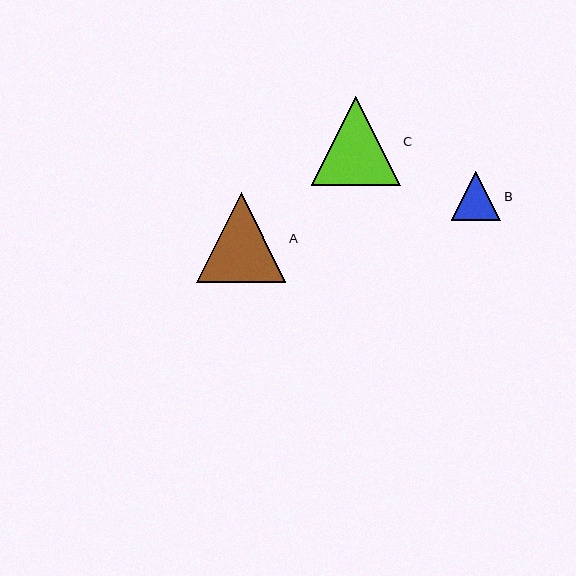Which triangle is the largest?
Triangle A is the largest with a size of approximately 90 pixels.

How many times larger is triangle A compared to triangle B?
Triangle A is approximately 1.8 times the size of triangle B.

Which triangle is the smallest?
Triangle B is the smallest with a size of approximately 49 pixels.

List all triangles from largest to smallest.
From largest to smallest: A, C, B.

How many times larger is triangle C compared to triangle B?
Triangle C is approximately 1.8 times the size of triangle B.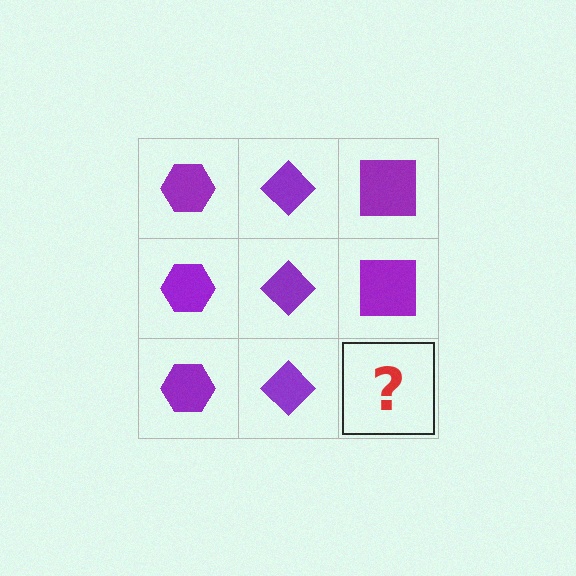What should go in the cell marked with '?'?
The missing cell should contain a purple square.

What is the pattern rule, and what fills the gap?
The rule is that each column has a consistent shape. The gap should be filled with a purple square.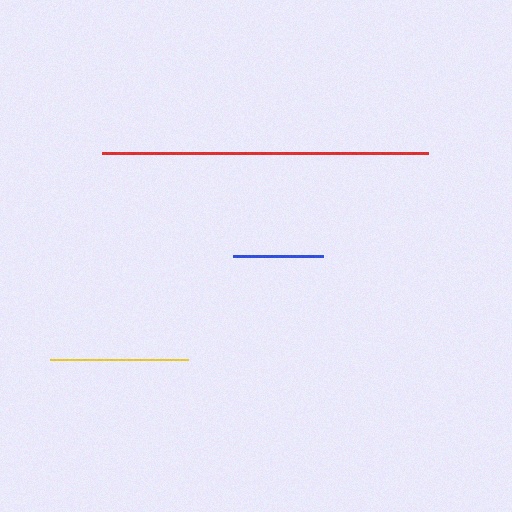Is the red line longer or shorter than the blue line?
The red line is longer than the blue line.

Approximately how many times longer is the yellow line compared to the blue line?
The yellow line is approximately 1.5 times the length of the blue line.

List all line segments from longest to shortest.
From longest to shortest: red, yellow, blue.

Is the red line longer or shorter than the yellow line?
The red line is longer than the yellow line.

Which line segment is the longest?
The red line is the longest at approximately 326 pixels.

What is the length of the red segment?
The red segment is approximately 326 pixels long.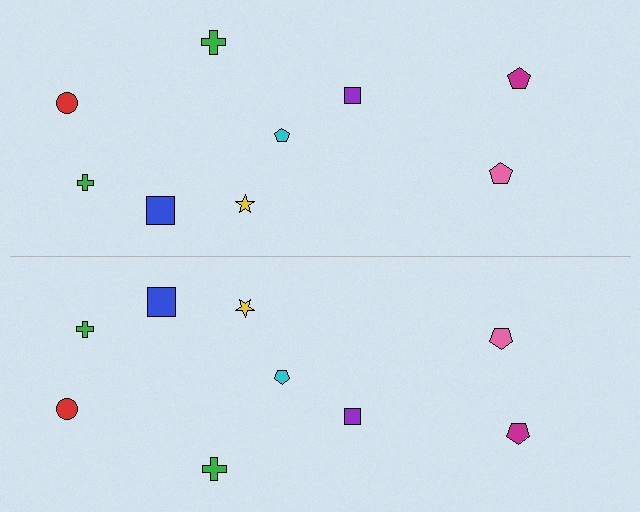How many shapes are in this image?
There are 18 shapes in this image.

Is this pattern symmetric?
Yes, this pattern has bilateral (reflection) symmetry.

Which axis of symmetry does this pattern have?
The pattern has a horizontal axis of symmetry running through the center of the image.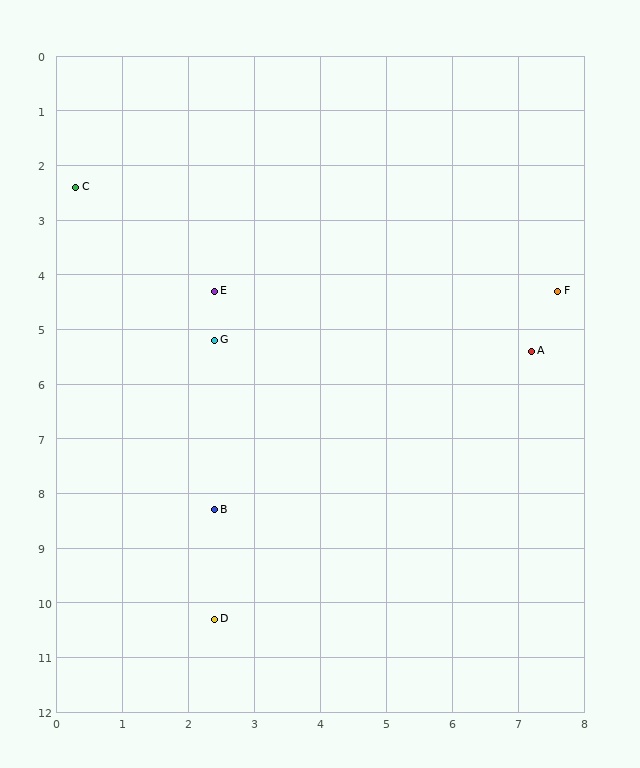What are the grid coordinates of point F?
Point F is at approximately (7.6, 4.3).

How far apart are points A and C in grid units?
Points A and C are about 7.5 grid units apart.